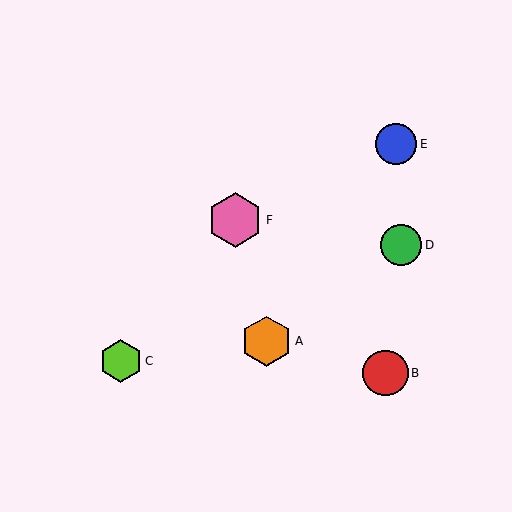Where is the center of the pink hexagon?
The center of the pink hexagon is at (235, 220).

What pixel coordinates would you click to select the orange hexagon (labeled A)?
Click at (267, 341) to select the orange hexagon A.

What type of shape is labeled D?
Shape D is a green circle.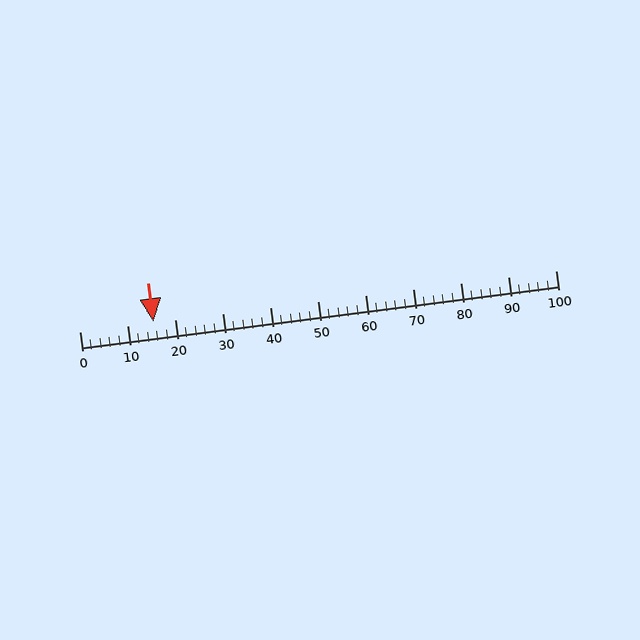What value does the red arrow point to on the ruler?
The red arrow points to approximately 16.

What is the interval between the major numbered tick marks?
The major tick marks are spaced 10 units apart.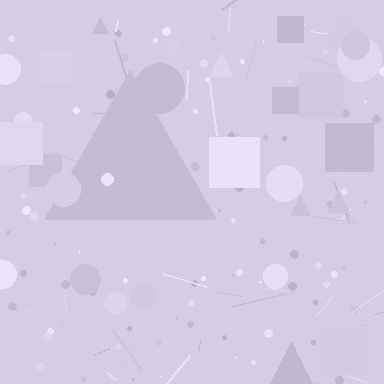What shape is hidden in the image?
A triangle is hidden in the image.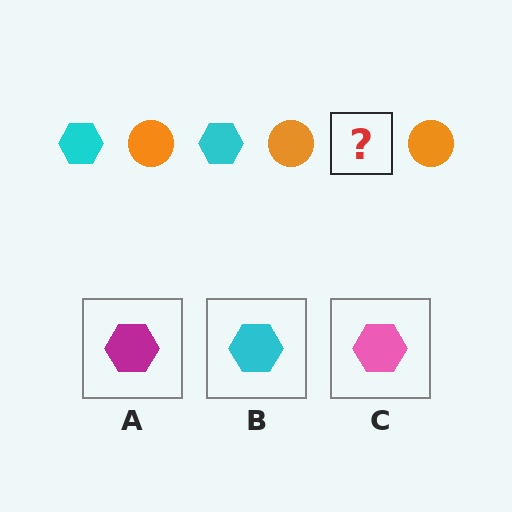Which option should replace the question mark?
Option B.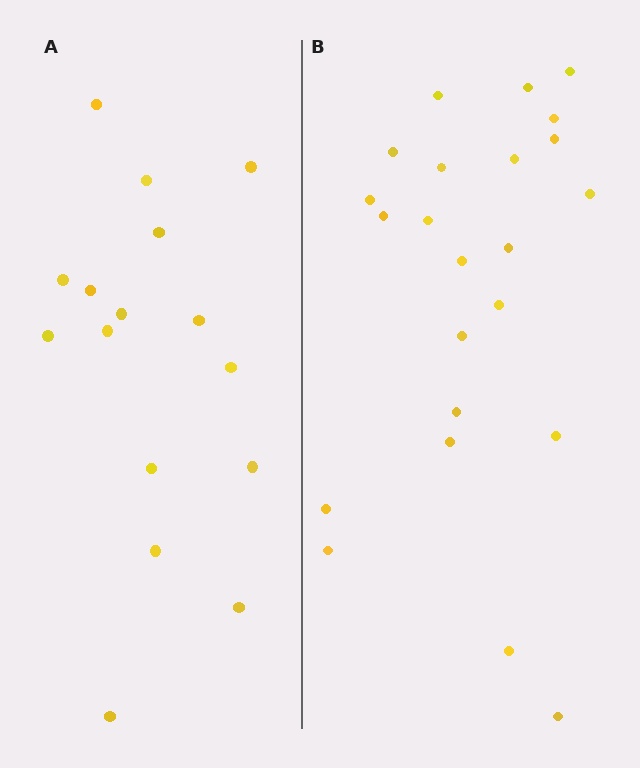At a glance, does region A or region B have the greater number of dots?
Region B (the right region) has more dots.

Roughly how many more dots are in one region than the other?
Region B has roughly 8 or so more dots than region A.